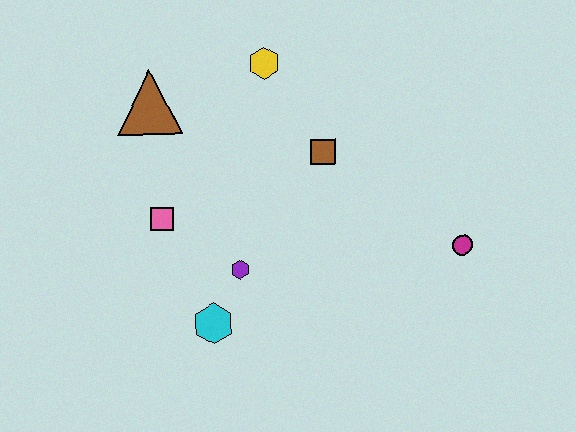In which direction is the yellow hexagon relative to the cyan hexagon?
The yellow hexagon is above the cyan hexagon.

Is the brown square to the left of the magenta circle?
Yes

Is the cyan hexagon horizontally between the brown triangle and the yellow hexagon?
Yes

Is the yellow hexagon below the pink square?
No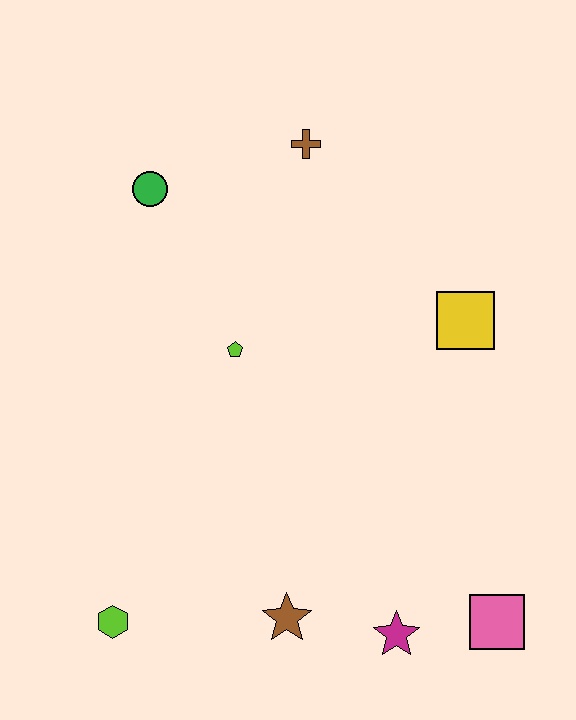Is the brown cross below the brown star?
No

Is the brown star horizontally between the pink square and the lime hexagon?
Yes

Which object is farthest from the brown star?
The brown cross is farthest from the brown star.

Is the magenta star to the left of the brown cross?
No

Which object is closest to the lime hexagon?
The brown star is closest to the lime hexagon.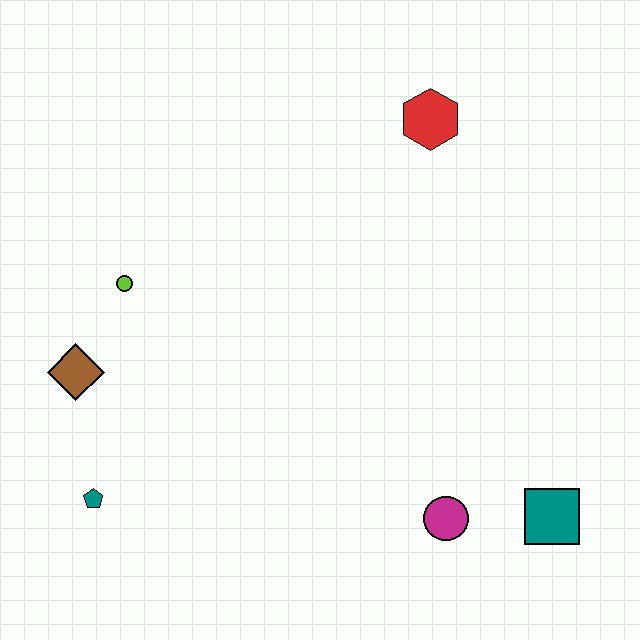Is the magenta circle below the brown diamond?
Yes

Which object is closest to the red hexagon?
The lime circle is closest to the red hexagon.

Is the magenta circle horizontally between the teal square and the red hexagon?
Yes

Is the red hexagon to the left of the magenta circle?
Yes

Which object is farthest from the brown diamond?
The teal square is farthest from the brown diamond.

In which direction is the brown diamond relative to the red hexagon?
The brown diamond is to the left of the red hexagon.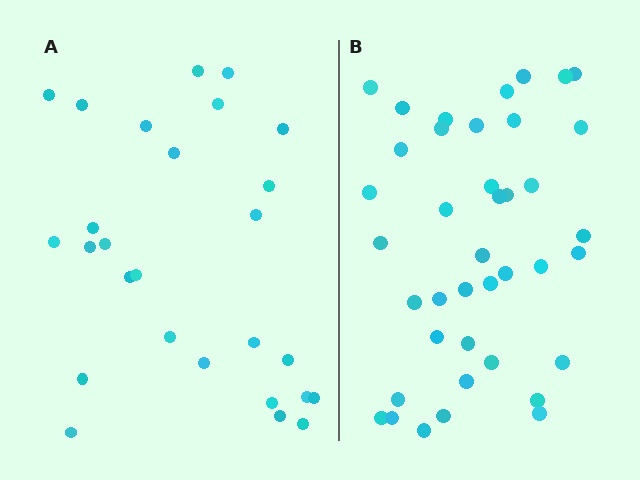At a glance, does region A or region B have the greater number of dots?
Region B (the right region) has more dots.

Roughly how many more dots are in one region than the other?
Region B has approximately 15 more dots than region A.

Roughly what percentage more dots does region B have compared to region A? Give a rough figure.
About 50% more.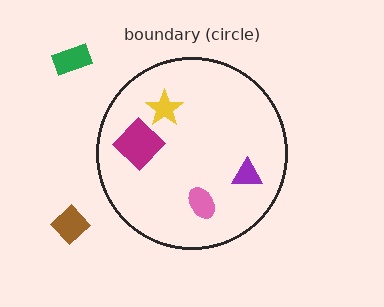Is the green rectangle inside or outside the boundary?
Outside.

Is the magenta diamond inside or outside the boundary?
Inside.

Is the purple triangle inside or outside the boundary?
Inside.